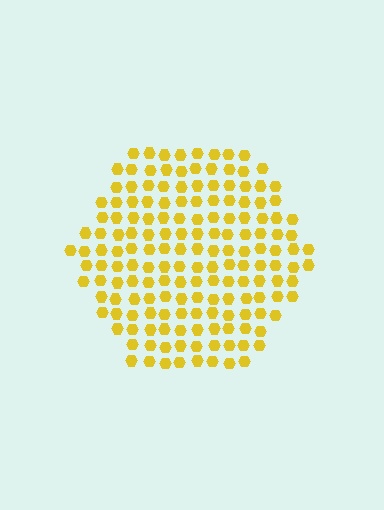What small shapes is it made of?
It is made of small hexagons.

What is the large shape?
The large shape is a hexagon.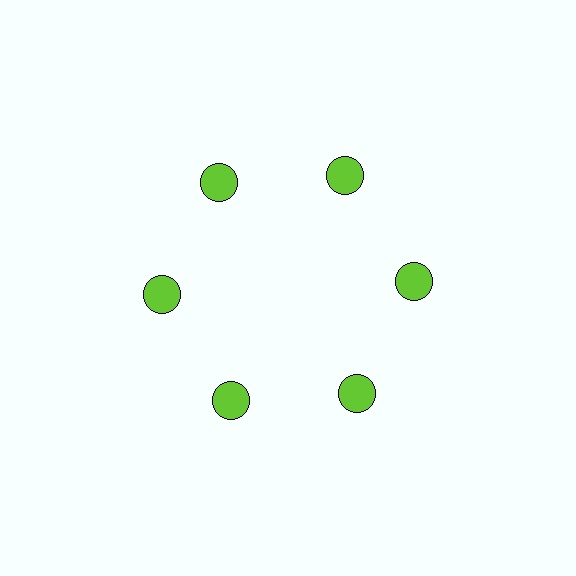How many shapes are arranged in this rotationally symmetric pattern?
There are 6 shapes, arranged in 6 groups of 1.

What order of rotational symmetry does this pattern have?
This pattern has 6-fold rotational symmetry.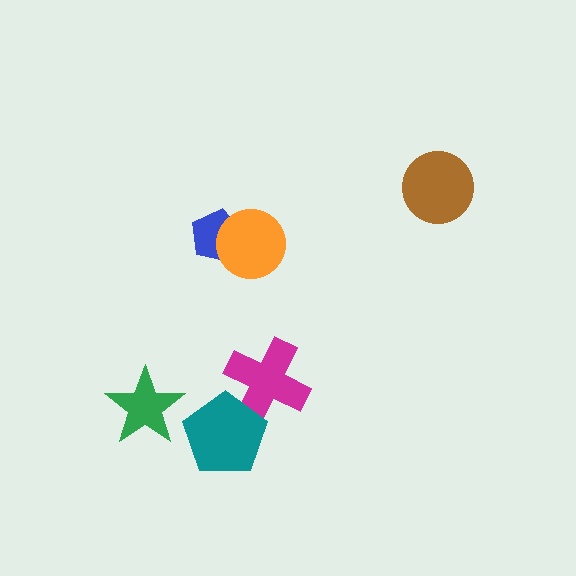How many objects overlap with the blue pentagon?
1 object overlaps with the blue pentagon.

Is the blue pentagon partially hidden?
Yes, it is partially covered by another shape.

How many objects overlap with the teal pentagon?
1 object overlaps with the teal pentagon.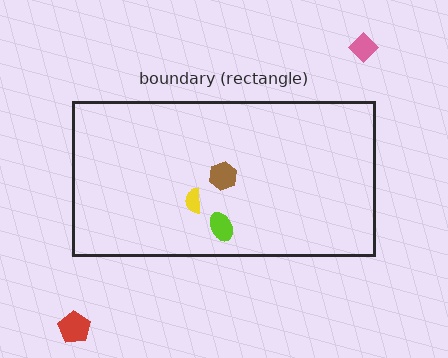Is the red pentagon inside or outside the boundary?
Outside.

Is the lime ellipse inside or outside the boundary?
Inside.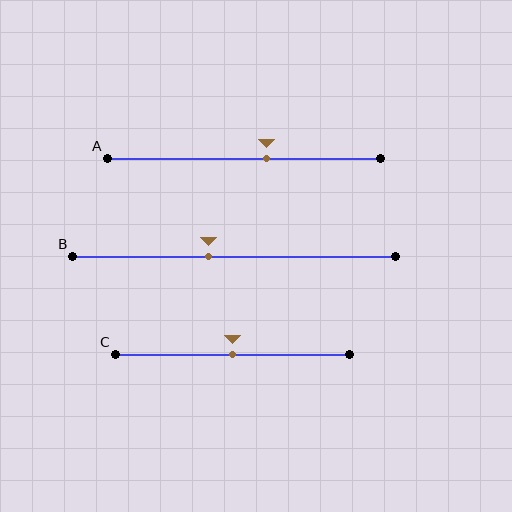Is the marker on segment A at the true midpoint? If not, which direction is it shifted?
No, the marker on segment A is shifted to the right by about 8% of the segment length.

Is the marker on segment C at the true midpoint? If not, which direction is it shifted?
Yes, the marker on segment C is at the true midpoint.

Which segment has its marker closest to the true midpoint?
Segment C has its marker closest to the true midpoint.